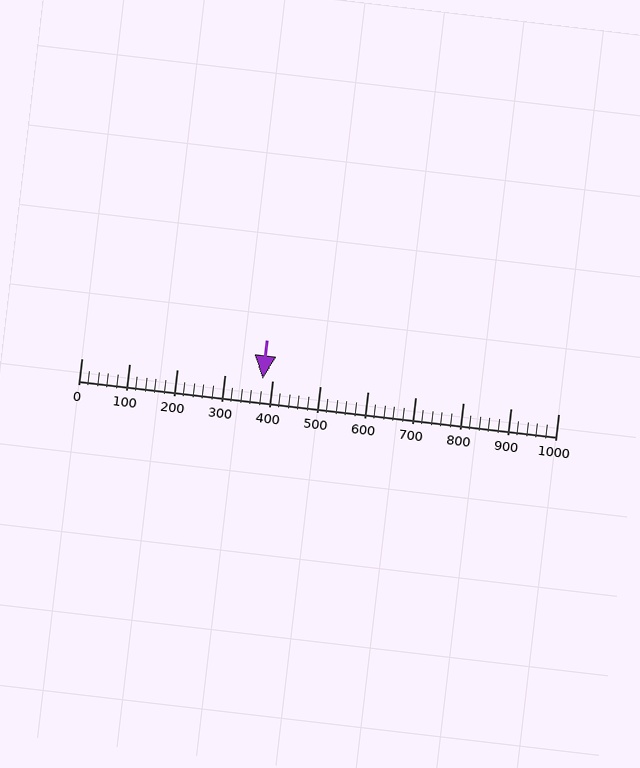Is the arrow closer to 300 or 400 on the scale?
The arrow is closer to 400.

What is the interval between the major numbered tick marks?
The major tick marks are spaced 100 units apart.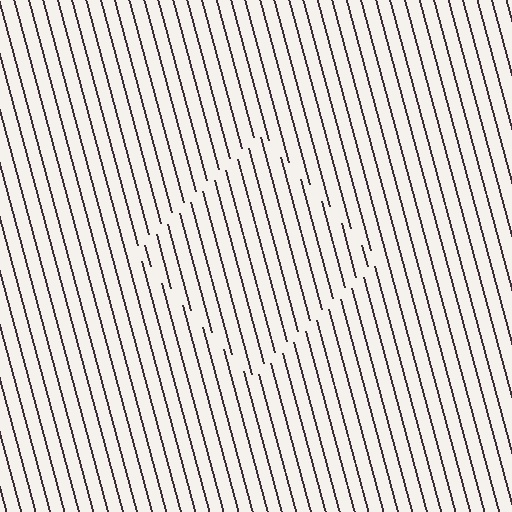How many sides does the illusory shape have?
4 sides — the line-ends trace a square.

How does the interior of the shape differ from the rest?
The interior of the shape contains the same grating, shifted by half a period — the contour is defined by the phase discontinuity where line-ends from the inner and outer gratings abut.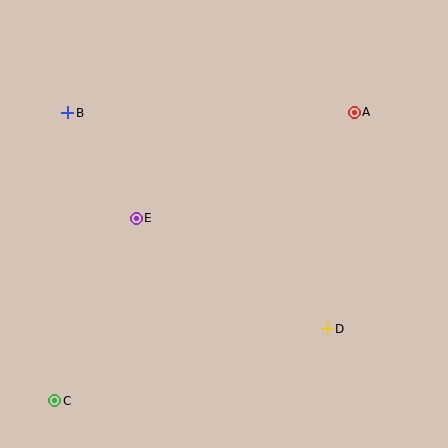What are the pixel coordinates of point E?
Point E is at (136, 218).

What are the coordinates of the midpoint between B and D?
The midpoint between B and D is at (197, 221).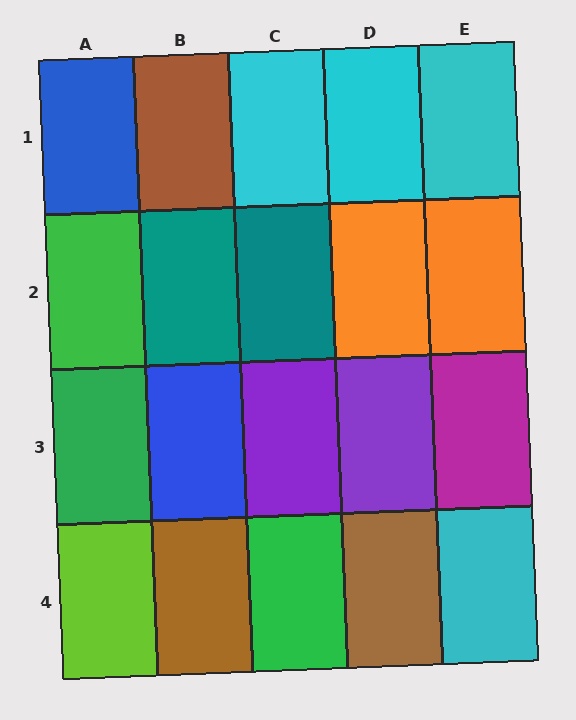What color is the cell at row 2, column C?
Teal.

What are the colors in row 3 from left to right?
Green, blue, purple, purple, magenta.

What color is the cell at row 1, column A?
Blue.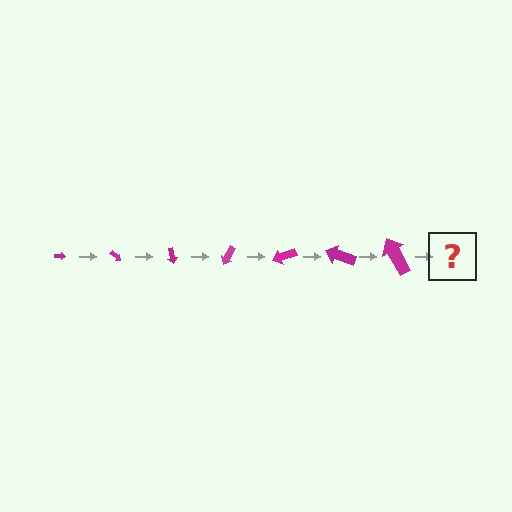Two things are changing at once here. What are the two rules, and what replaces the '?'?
The two rules are that the arrow grows larger each step and it rotates 40 degrees each step. The '?' should be an arrow, larger than the previous one and rotated 280 degrees from the start.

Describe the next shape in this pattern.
It should be an arrow, larger than the previous one and rotated 280 degrees from the start.